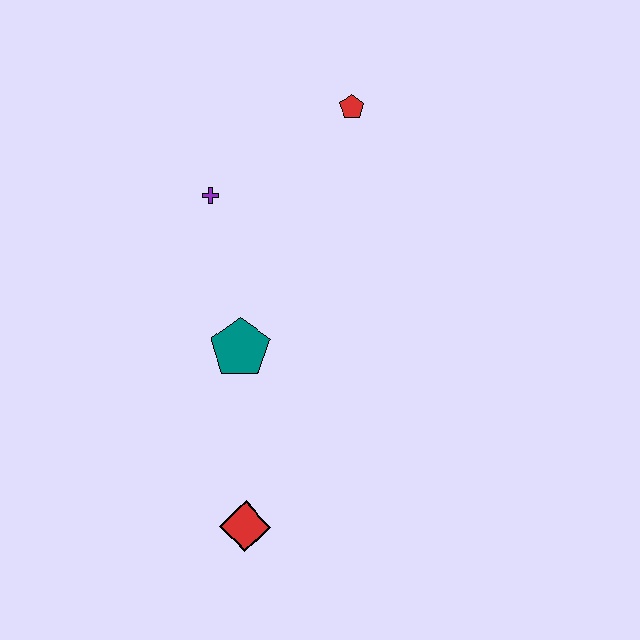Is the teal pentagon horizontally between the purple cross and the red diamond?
Yes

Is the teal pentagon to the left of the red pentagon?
Yes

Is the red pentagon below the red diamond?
No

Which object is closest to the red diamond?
The teal pentagon is closest to the red diamond.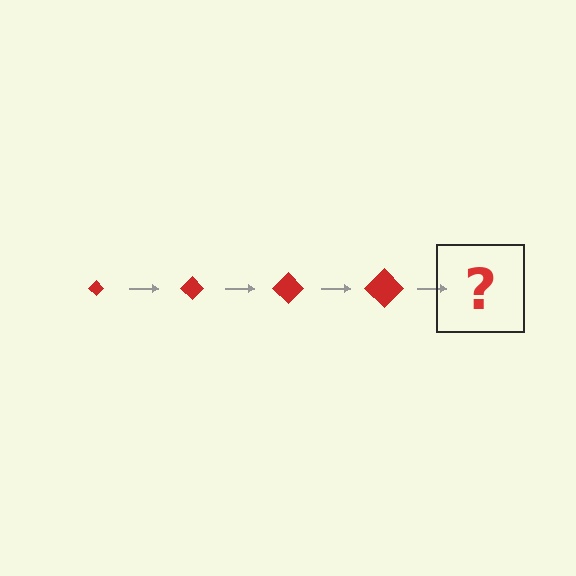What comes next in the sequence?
The next element should be a red diamond, larger than the previous one.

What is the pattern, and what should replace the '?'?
The pattern is that the diamond gets progressively larger each step. The '?' should be a red diamond, larger than the previous one.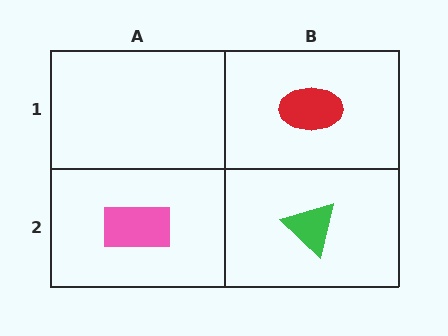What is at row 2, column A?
A pink rectangle.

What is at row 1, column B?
A red ellipse.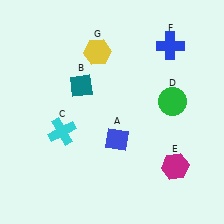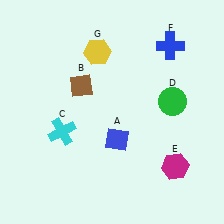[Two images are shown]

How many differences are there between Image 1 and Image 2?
There is 1 difference between the two images.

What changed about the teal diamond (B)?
In Image 1, B is teal. In Image 2, it changed to brown.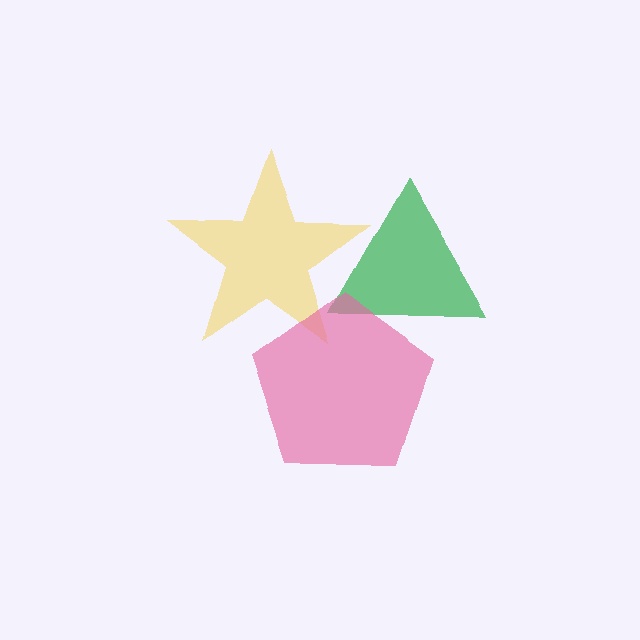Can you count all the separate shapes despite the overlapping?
Yes, there are 3 separate shapes.